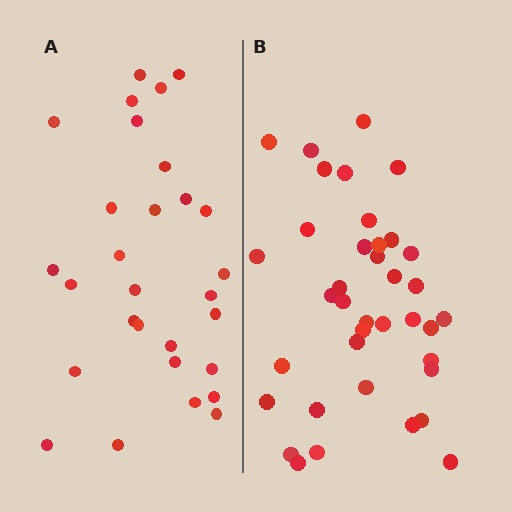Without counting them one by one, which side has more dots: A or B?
Region B (the right region) has more dots.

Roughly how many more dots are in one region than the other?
Region B has roughly 8 or so more dots than region A.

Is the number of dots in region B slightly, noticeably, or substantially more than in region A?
Region B has noticeably more, but not dramatically so. The ratio is roughly 1.3 to 1.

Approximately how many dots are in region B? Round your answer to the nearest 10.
About 40 dots. (The exact count is 38, which rounds to 40.)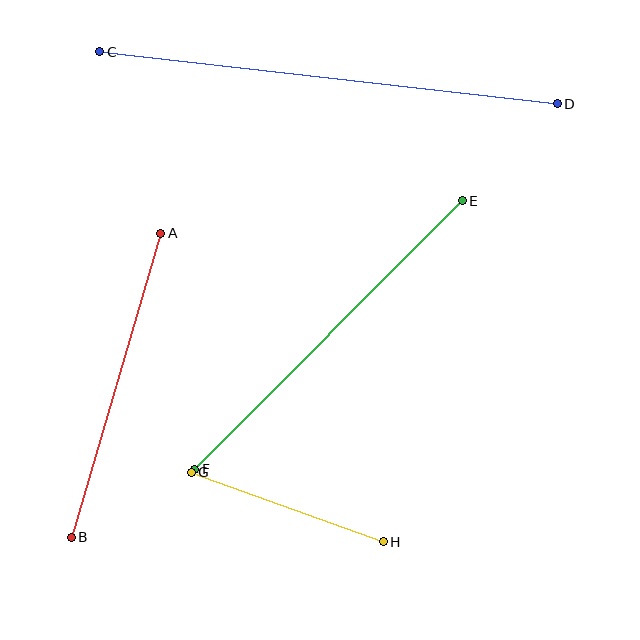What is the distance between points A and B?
The distance is approximately 317 pixels.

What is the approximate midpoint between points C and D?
The midpoint is at approximately (329, 78) pixels.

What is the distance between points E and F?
The distance is approximately 379 pixels.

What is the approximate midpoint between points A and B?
The midpoint is at approximately (116, 385) pixels.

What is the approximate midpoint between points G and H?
The midpoint is at approximately (287, 507) pixels.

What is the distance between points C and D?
The distance is approximately 461 pixels.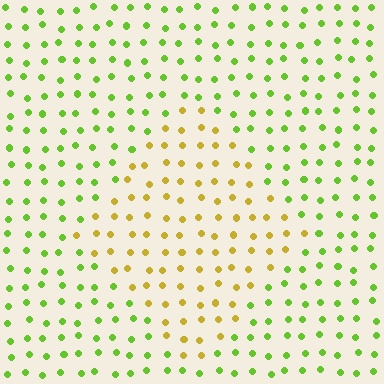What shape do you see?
I see a diamond.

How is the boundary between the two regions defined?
The boundary is defined purely by a slight shift in hue (about 48 degrees). Spacing, size, and orientation are identical on both sides.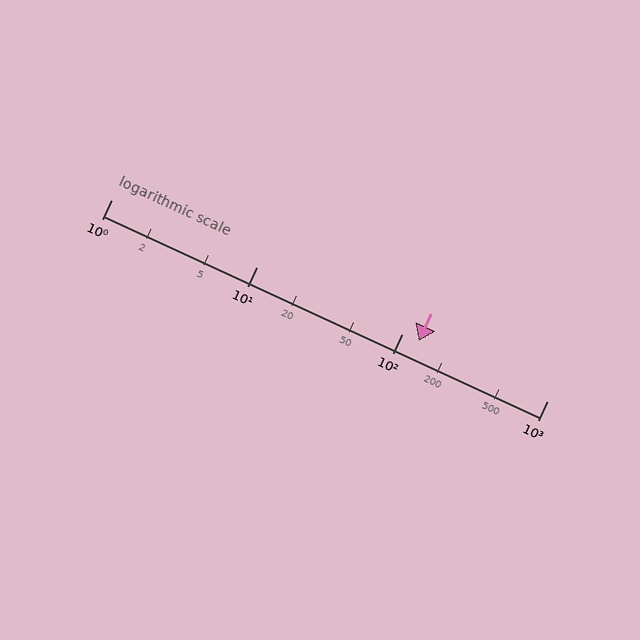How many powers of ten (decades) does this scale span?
The scale spans 3 decades, from 1 to 1000.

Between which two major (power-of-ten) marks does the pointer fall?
The pointer is between 100 and 1000.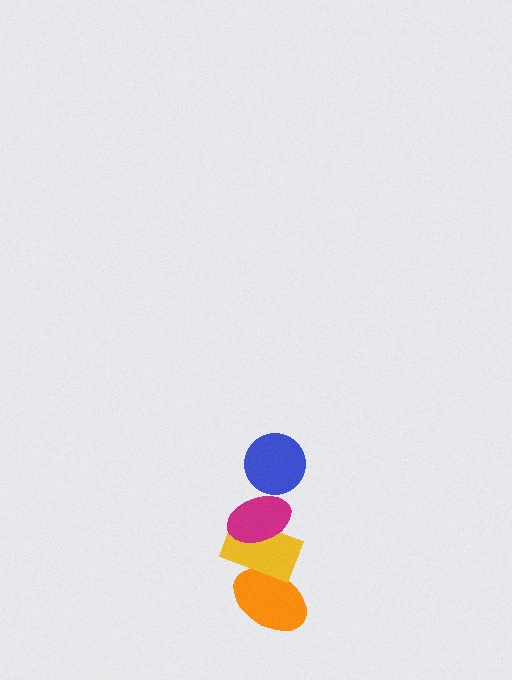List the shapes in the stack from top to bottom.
From top to bottom: the blue circle, the magenta ellipse, the yellow rectangle, the orange ellipse.